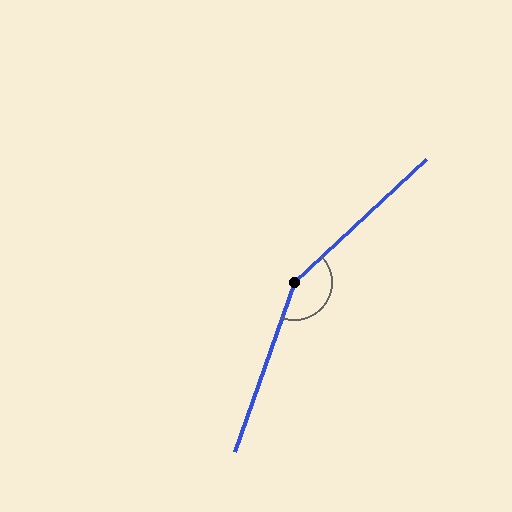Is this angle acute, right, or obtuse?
It is obtuse.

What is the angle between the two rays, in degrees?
Approximately 153 degrees.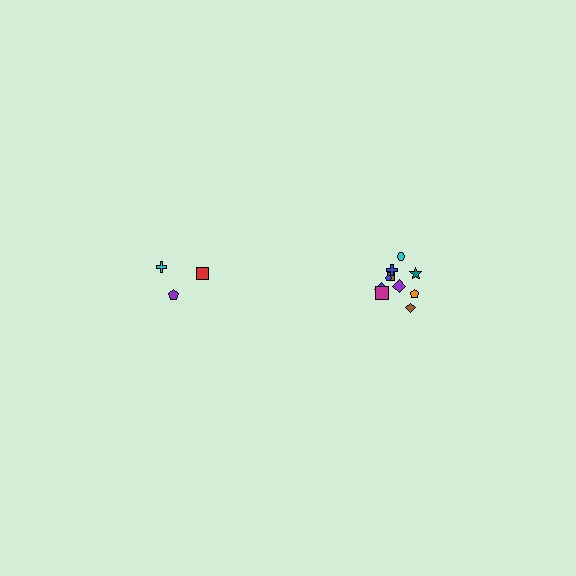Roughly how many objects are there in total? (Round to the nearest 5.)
Roughly 15 objects in total.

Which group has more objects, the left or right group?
The right group.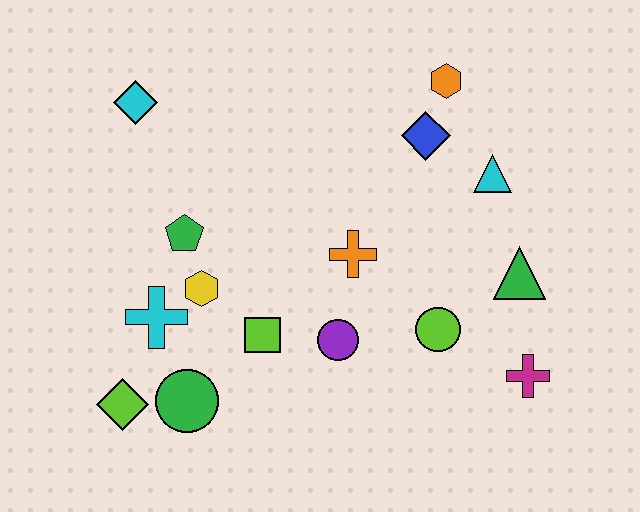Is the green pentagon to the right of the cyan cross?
Yes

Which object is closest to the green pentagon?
The yellow hexagon is closest to the green pentagon.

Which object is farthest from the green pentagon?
The magenta cross is farthest from the green pentagon.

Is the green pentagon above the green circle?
Yes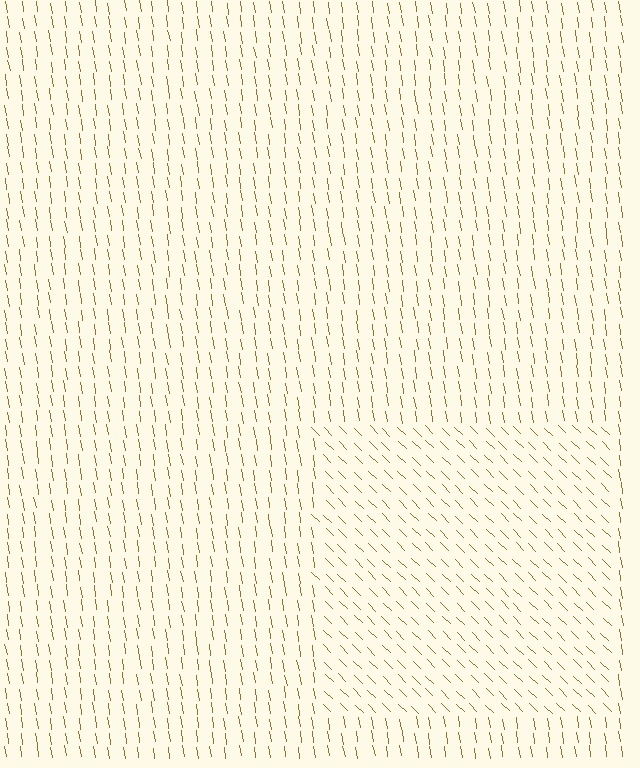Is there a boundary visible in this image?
Yes, there is a texture boundary formed by a change in line orientation.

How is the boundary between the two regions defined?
The boundary is defined purely by a change in line orientation (approximately 37 degrees difference). All lines are the same color and thickness.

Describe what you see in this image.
The image is filled with small brown line segments. A rectangle region in the image has lines oriented differently from the surrounding lines, creating a visible texture boundary.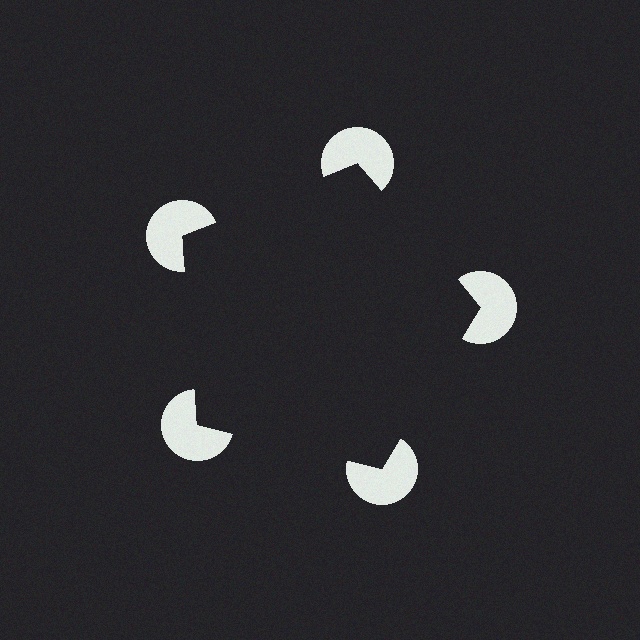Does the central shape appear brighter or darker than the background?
It typically appears slightly darker than the background, even though no actual brightness change is drawn.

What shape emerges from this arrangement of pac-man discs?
An illusory pentagon — its edges are inferred from the aligned wedge cuts in the pac-man discs, not physically drawn.